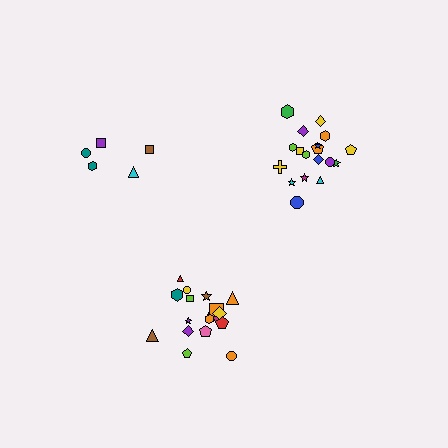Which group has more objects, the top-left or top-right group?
The top-right group.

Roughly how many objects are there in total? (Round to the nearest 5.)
Roughly 40 objects in total.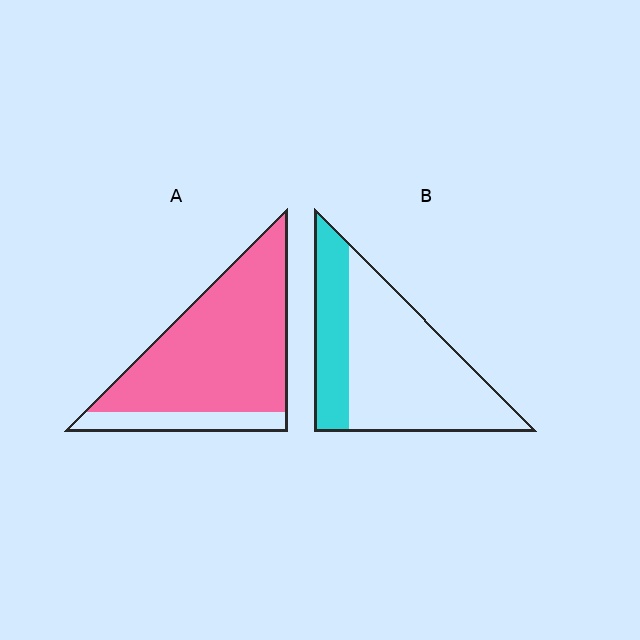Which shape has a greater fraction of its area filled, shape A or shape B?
Shape A.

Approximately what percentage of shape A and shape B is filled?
A is approximately 85% and B is approximately 30%.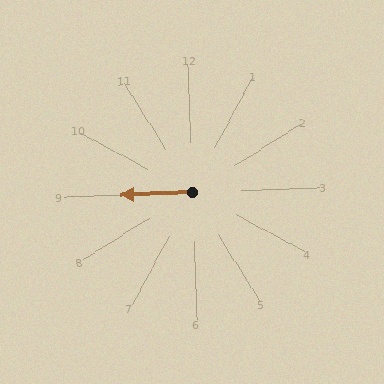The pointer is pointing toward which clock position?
Roughly 9 o'clock.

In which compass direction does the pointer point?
West.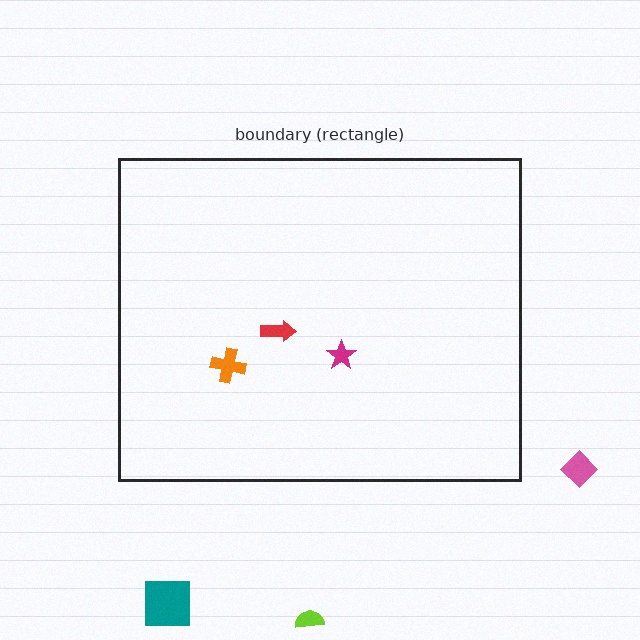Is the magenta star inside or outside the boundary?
Inside.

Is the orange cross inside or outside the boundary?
Inside.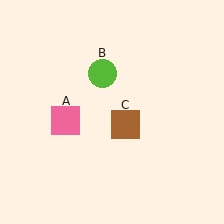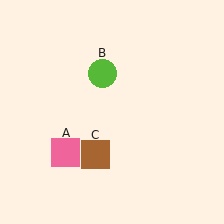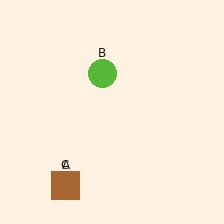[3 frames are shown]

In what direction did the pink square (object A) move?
The pink square (object A) moved down.